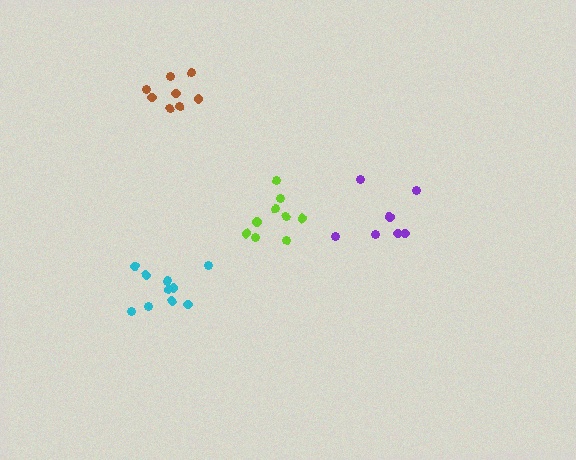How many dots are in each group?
Group 1: 9 dots, Group 2: 7 dots, Group 3: 8 dots, Group 4: 10 dots (34 total).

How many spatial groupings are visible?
There are 4 spatial groupings.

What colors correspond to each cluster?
The clusters are colored: lime, purple, brown, cyan.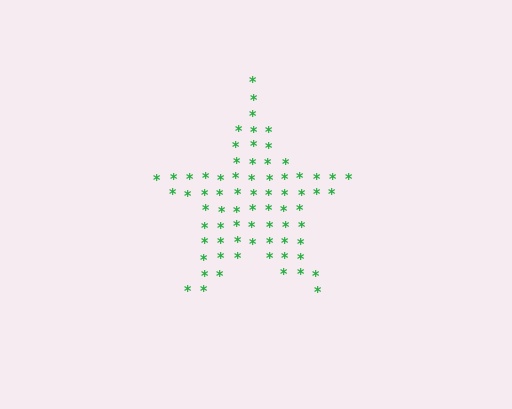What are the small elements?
The small elements are asterisks.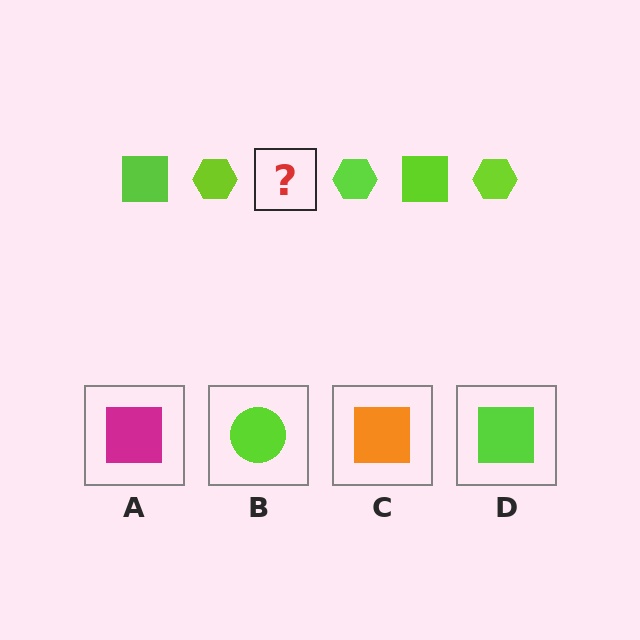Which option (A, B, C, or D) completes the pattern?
D.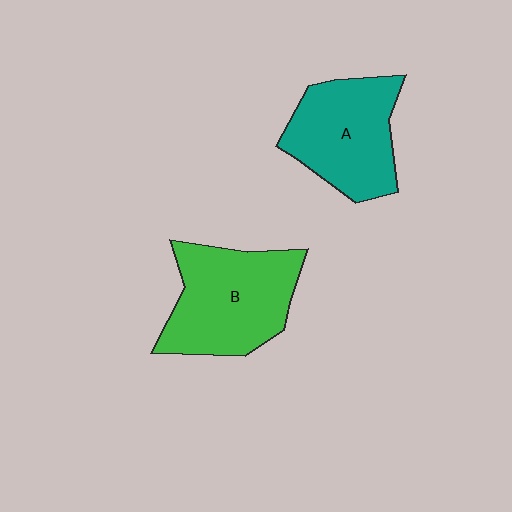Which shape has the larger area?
Shape B (green).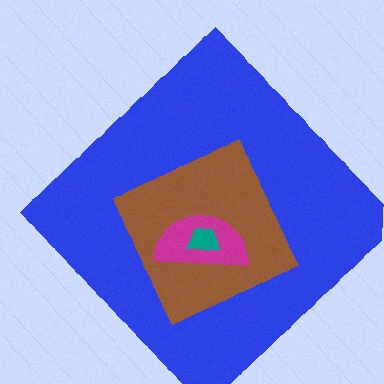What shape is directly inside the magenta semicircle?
The teal trapezoid.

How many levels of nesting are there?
4.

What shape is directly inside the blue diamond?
The brown diamond.